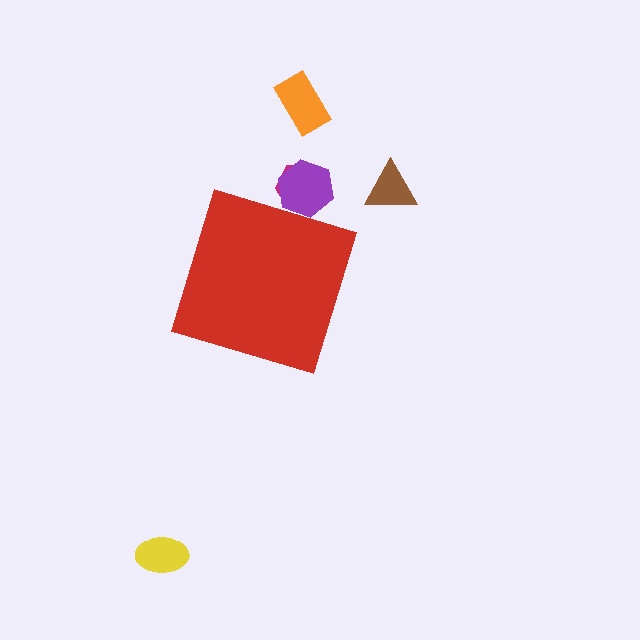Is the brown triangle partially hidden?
No, the brown triangle is fully visible.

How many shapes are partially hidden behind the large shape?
2 shapes are partially hidden.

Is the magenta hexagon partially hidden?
Yes, the magenta hexagon is partially hidden behind the red diamond.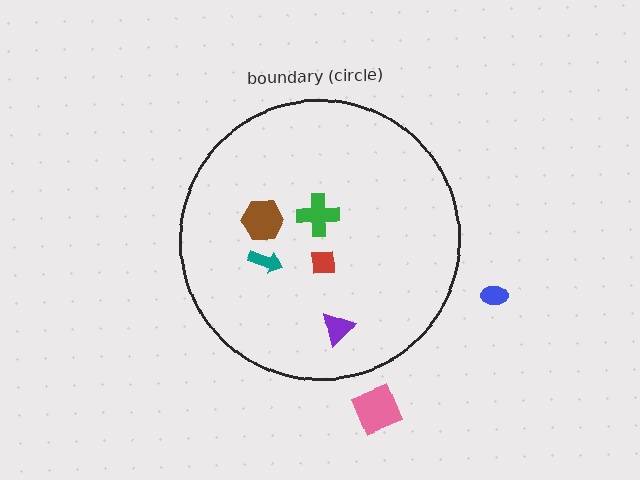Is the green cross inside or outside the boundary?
Inside.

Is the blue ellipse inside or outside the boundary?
Outside.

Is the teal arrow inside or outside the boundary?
Inside.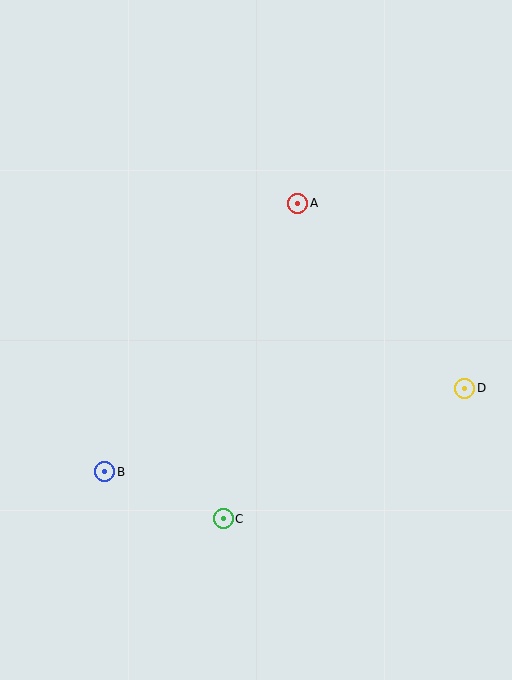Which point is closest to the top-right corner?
Point A is closest to the top-right corner.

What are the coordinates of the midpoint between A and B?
The midpoint between A and B is at (201, 338).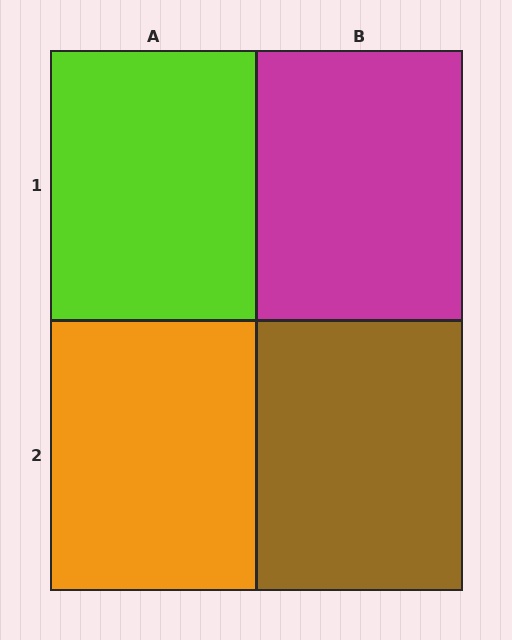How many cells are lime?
1 cell is lime.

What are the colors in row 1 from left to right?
Lime, magenta.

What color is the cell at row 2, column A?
Orange.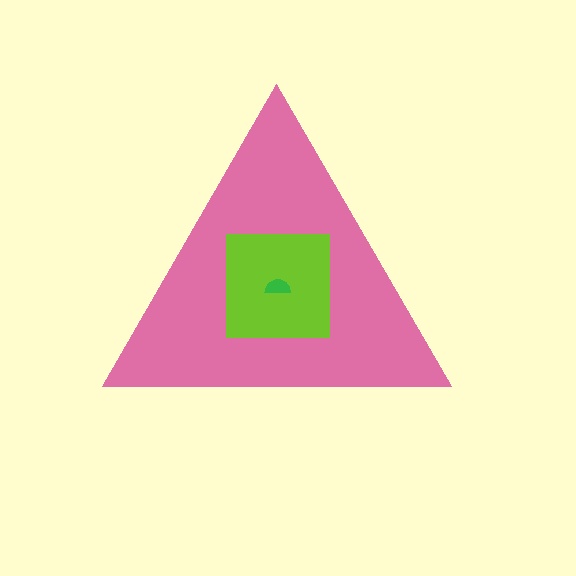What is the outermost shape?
The pink triangle.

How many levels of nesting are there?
3.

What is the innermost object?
The green semicircle.